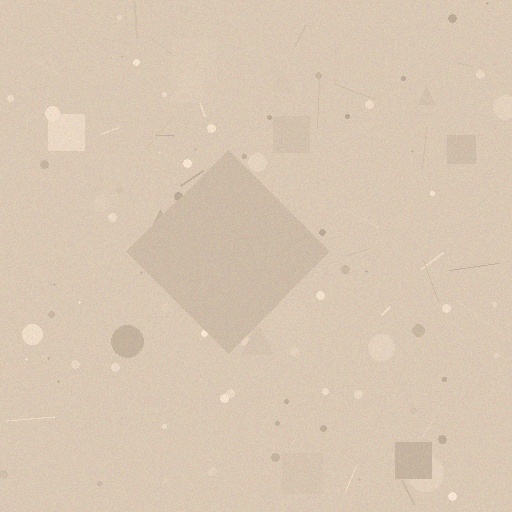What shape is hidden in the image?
A diamond is hidden in the image.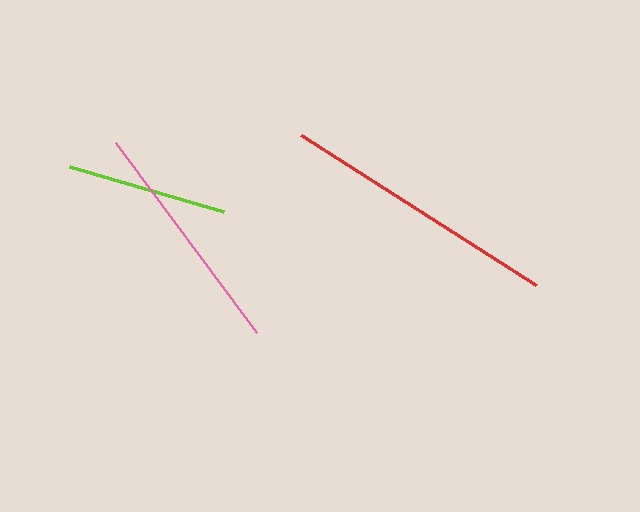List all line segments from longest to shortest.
From longest to shortest: red, pink, lime.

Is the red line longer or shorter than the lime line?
The red line is longer than the lime line.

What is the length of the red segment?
The red segment is approximately 279 pixels long.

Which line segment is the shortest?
The lime line is the shortest at approximately 160 pixels.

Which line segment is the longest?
The red line is the longest at approximately 279 pixels.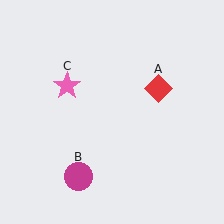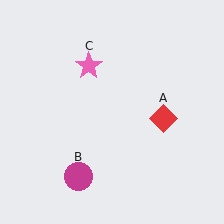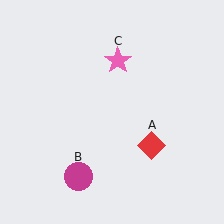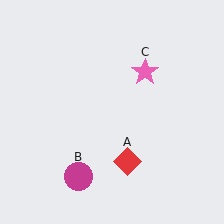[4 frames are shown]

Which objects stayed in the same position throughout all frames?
Magenta circle (object B) remained stationary.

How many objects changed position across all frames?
2 objects changed position: red diamond (object A), pink star (object C).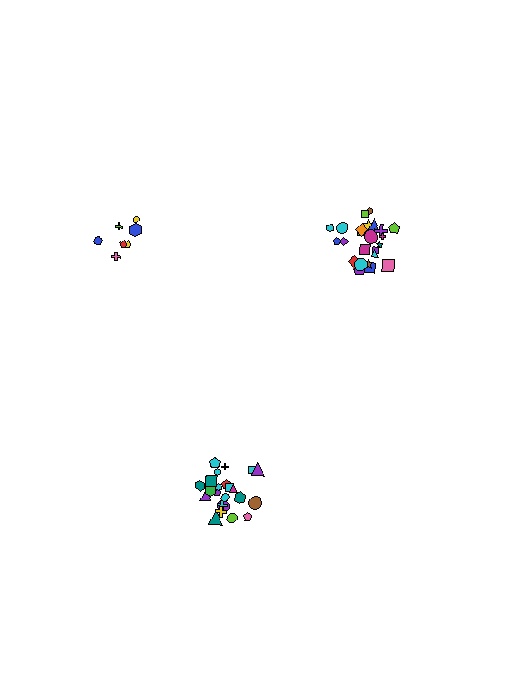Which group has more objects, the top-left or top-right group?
The top-right group.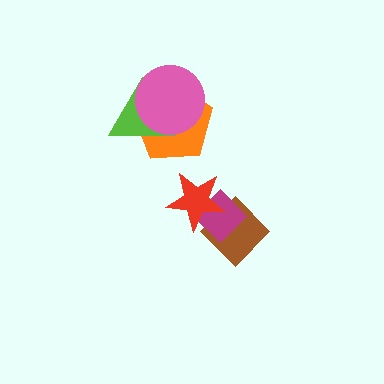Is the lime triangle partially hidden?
Yes, it is partially covered by another shape.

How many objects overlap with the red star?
2 objects overlap with the red star.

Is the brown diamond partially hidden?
Yes, it is partially covered by another shape.